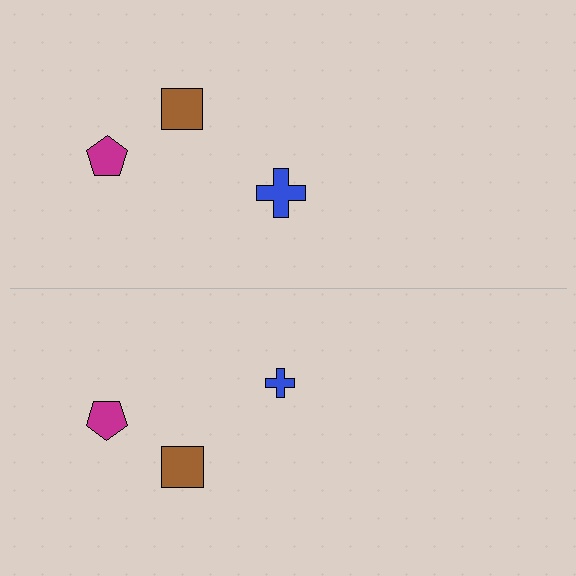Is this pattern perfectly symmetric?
No, the pattern is not perfectly symmetric. The blue cross on the bottom side has a different size than its mirror counterpart.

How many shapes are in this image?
There are 6 shapes in this image.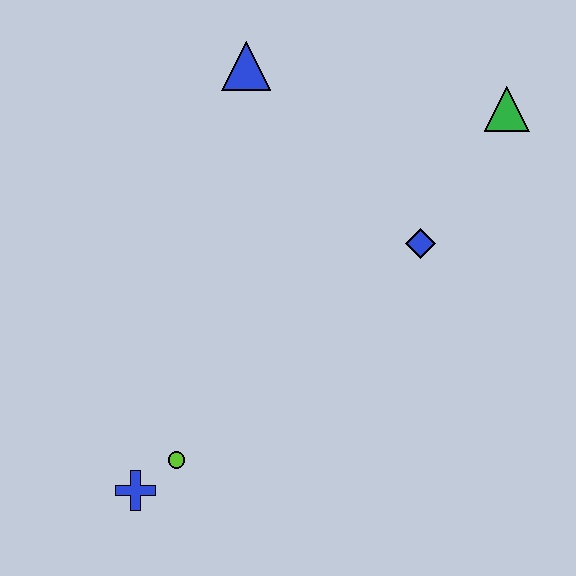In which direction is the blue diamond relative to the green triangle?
The blue diamond is below the green triangle.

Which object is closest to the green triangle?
The blue diamond is closest to the green triangle.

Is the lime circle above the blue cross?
Yes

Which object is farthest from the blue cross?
The green triangle is farthest from the blue cross.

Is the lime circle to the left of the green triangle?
Yes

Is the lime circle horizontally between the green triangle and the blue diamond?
No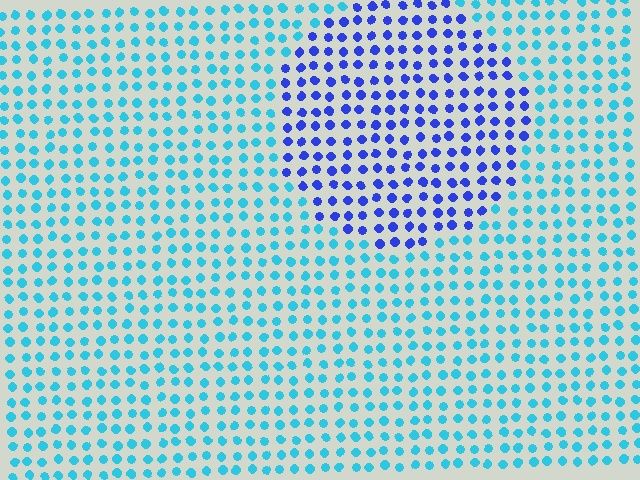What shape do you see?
I see a circle.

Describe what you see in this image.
The image is filled with small cyan elements in a uniform arrangement. A circle-shaped region is visible where the elements are tinted to a slightly different hue, forming a subtle color boundary.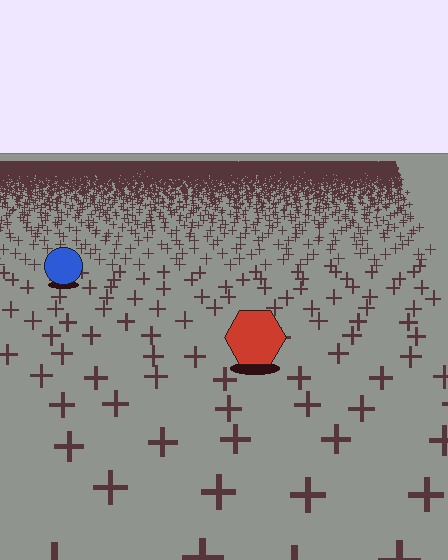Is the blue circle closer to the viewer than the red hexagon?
No. The red hexagon is closer — you can tell from the texture gradient: the ground texture is coarser near it.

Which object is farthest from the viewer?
The blue circle is farthest from the viewer. It appears smaller and the ground texture around it is denser.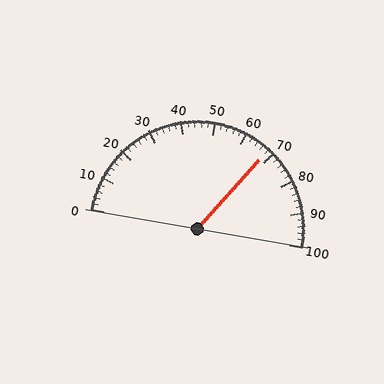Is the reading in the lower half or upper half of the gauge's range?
The reading is in the upper half of the range (0 to 100).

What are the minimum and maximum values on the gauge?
The gauge ranges from 0 to 100.